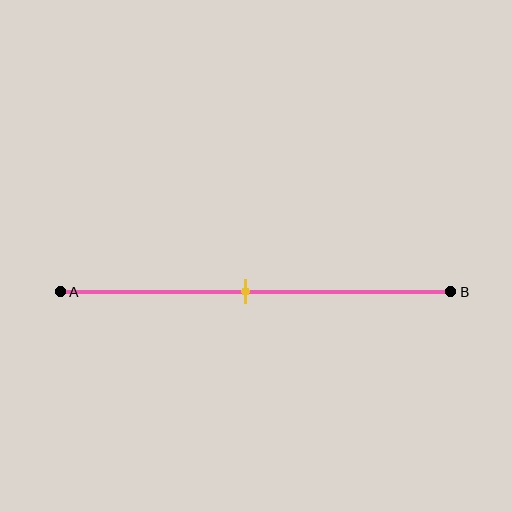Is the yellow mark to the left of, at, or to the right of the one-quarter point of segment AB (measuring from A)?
The yellow mark is to the right of the one-quarter point of segment AB.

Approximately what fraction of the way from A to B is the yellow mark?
The yellow mark is approximately 45% of the way from A to B.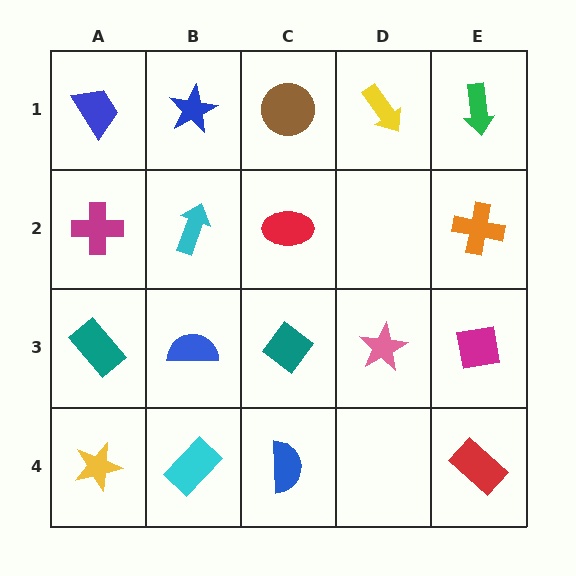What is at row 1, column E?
A green arrow.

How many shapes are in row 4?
4 shapes.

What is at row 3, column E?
A magenta square.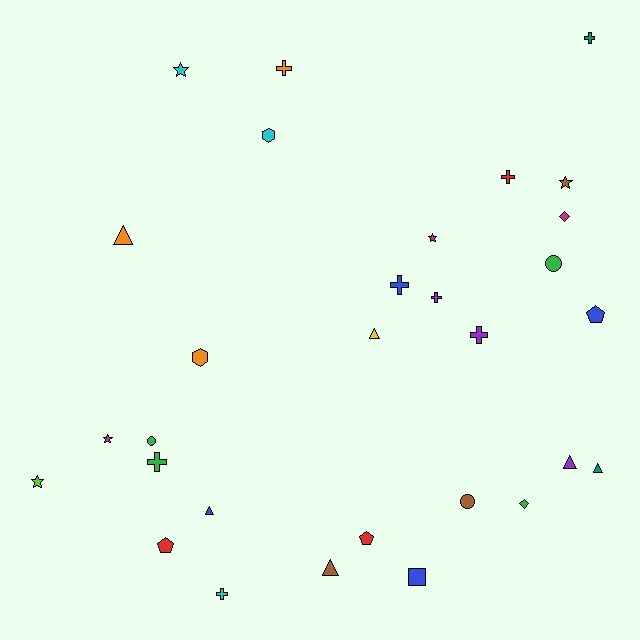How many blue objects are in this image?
There are 4 blue objects.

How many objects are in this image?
There are 30 objects.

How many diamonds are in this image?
There are 2 diamonds.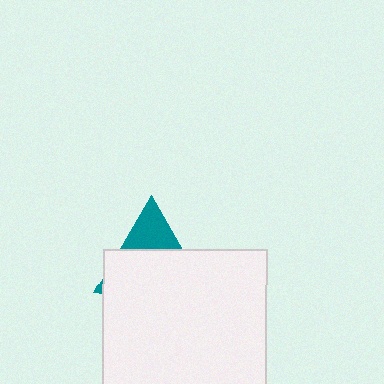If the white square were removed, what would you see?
You would see the complete teal triangle.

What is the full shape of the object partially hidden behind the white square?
The partially hidden object is a teal triangle.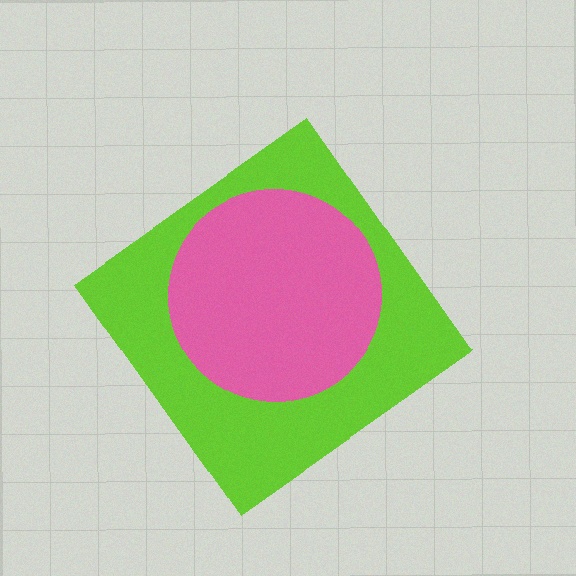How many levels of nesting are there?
2.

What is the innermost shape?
The pink circle.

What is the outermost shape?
The lime diamond.